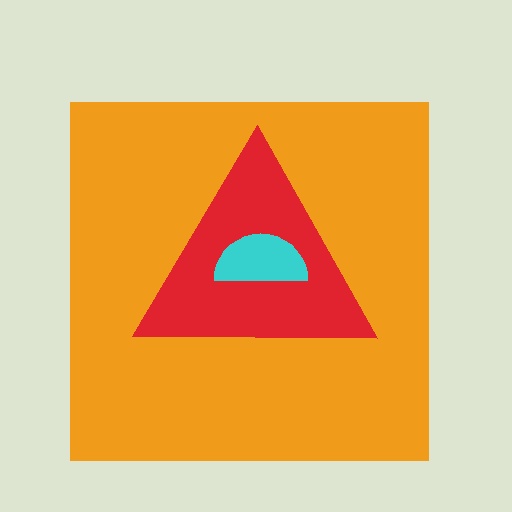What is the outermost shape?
The orange square.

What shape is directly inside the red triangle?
The cyan semicircle.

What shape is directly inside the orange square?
The red triangle.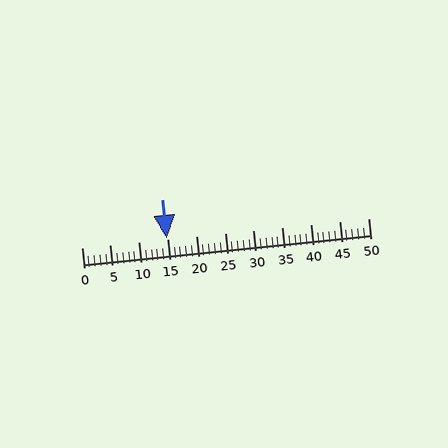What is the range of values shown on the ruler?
The ruler shows values from 0 to 50.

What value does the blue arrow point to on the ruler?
The blue arrow points to approximately 15.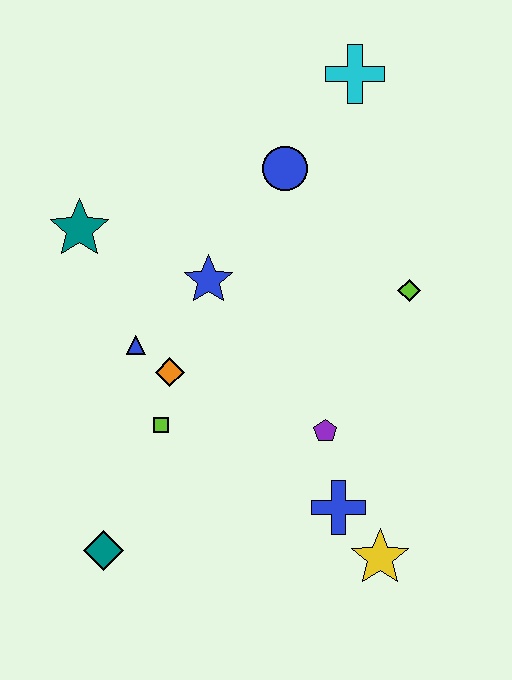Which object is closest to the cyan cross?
The blue circle is closest to the cyan cross.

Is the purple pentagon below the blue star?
Yes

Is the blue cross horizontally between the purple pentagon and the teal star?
No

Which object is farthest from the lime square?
The cyan cross is farthest from the lime square.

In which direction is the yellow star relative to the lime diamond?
The yellow star is below the lime diamond.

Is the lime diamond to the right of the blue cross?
Yes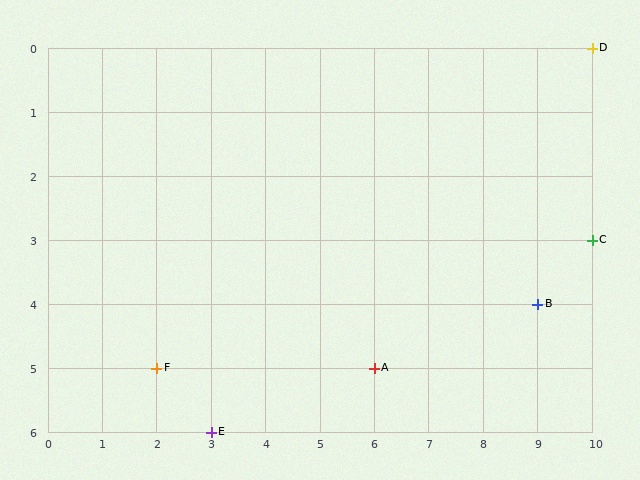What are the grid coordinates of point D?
Point D is at grid coordinates (10, 0).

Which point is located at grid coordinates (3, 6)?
Point E is at (3, 6).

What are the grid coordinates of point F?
Point F is at grid coordinates (2, 5).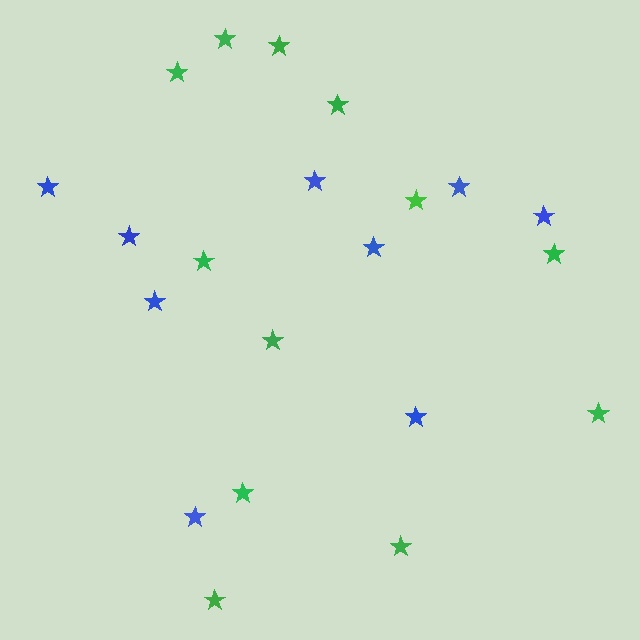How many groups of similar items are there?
There are 2 groups: one group of blue stars (9) and one group of green stars (12).